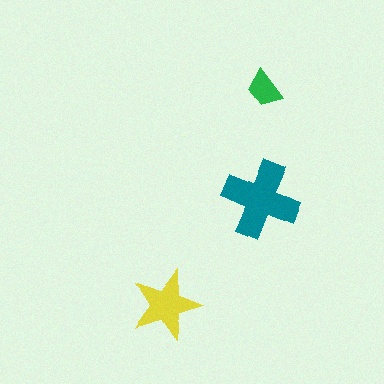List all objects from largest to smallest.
The teal cross, the yellow star, the green trapezoid.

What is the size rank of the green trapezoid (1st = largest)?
3rd.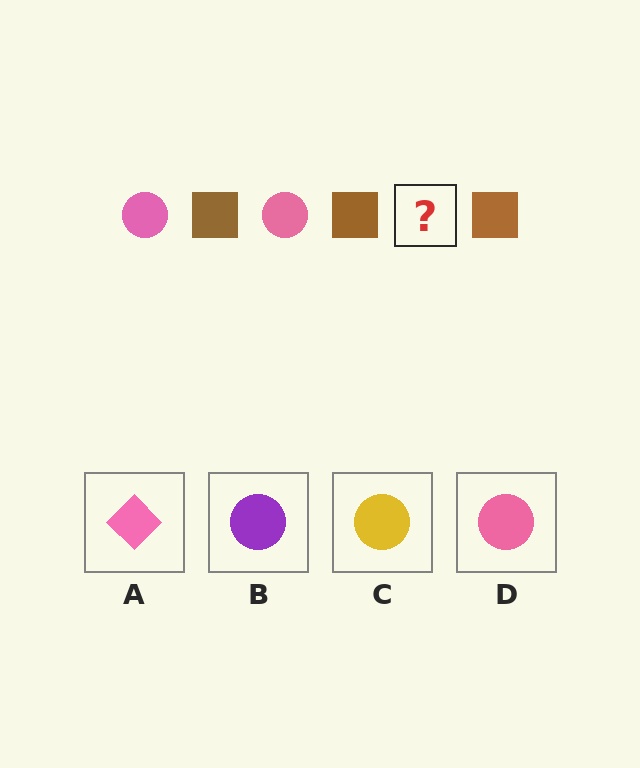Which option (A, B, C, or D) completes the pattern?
D.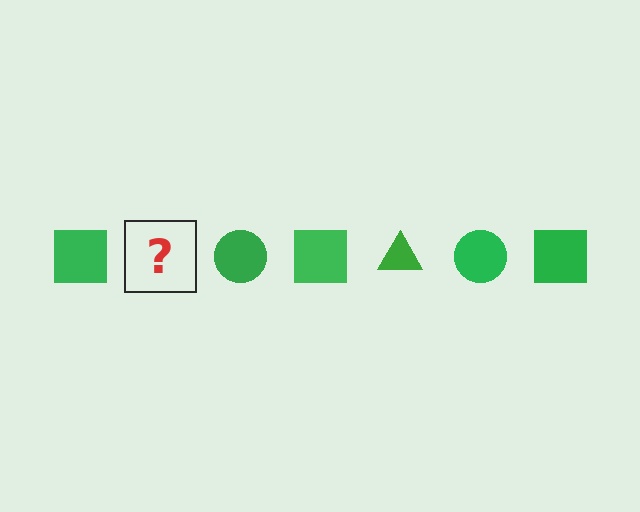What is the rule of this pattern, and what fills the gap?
The rule is that the pattern cycles through square, triangle, circle shapes in green. The gap should be filled with a green triangle.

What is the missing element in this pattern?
The missing element is a green triangle.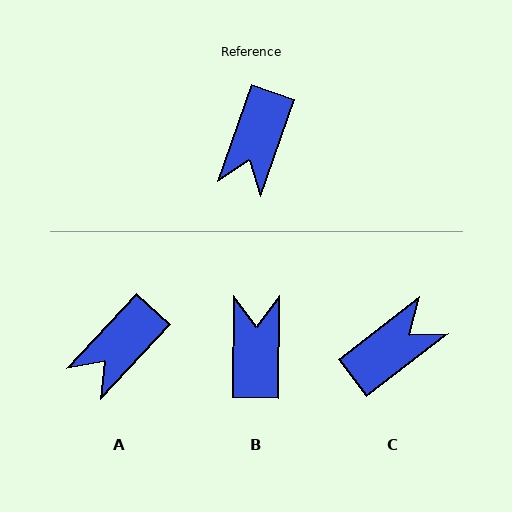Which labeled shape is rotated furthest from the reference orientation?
B, about 161 degrees away.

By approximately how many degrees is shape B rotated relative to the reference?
Approximately 161 degrees clockwise.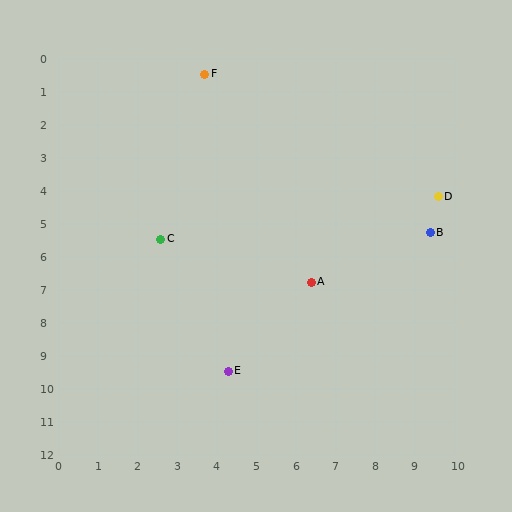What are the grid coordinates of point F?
Point F is at approximately (3.7, 0.5).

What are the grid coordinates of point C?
Point C is at approximately (2.6, 5.5).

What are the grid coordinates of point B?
Point B is at approximately (9.4, 5.3).